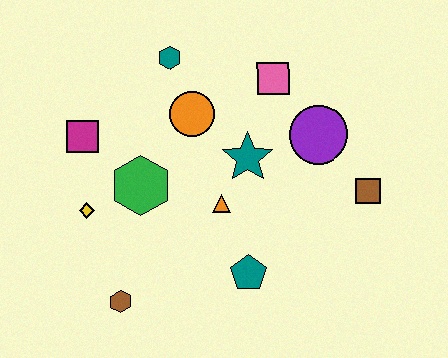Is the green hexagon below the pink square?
Yes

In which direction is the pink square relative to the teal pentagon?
The pink square is above the teal pentagon.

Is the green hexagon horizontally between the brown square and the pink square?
No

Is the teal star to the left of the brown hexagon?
No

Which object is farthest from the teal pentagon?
The teal hexagon is farthest from the teal pentagon.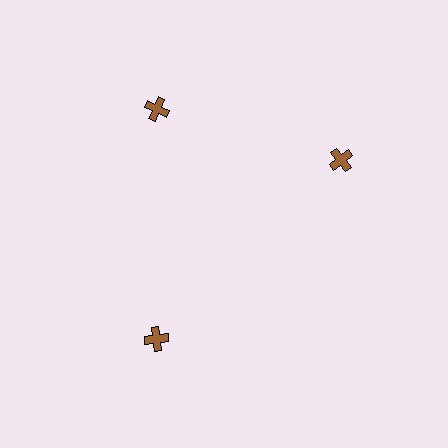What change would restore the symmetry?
The symmetry would be restored by rotating it back into even spacing with its neighbors so that all 3 crosses sit at equal angles and equal distance from the center.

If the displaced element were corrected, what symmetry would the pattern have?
It would have 3-fold rotational symmetry — the pattern would map onto itself every 120 degrees.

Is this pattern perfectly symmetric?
No. The 3 brown crosses are arranged in a ring, but one element near the 3 o'clock position is rotated out of alignment along the ring, breaking the 3-fold rotational symmetry.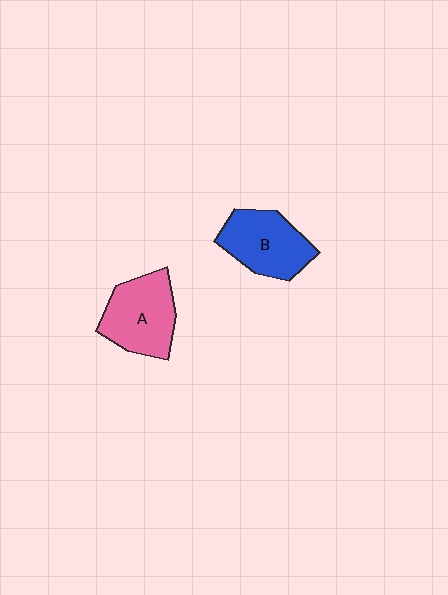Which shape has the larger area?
Shape A (pink).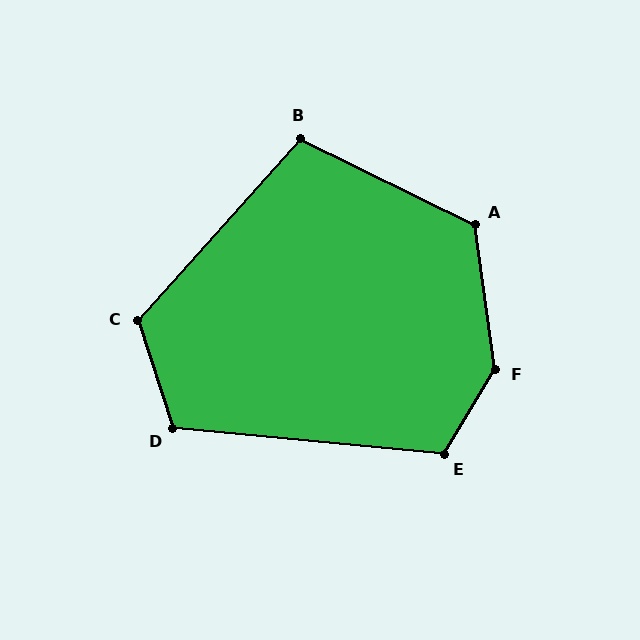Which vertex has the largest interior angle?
F, at approximately 141 degrees.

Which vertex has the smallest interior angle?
B, at approximately 106 degrees.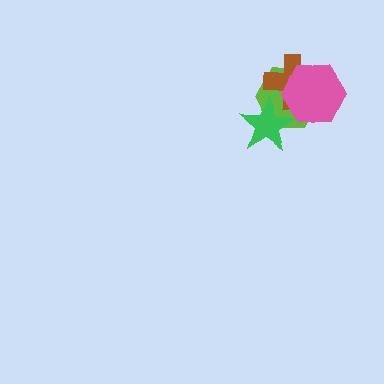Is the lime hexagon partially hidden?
Yes, it is partially covered by another shape.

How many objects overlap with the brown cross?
3 objects overlap with the brown cross.